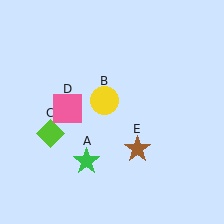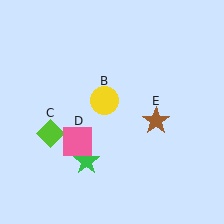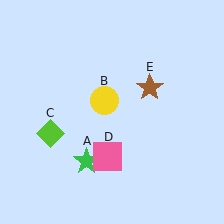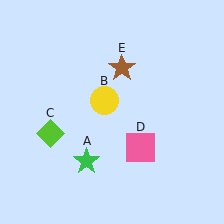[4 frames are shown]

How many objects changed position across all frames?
2 objects changed position: pink square (object D), brown star (object E).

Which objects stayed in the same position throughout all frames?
Green star (object A) and yellow circle (object B) and lime diamond (object C) remained stationary.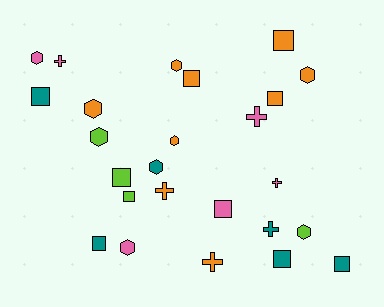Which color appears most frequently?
Orange, with 9 objects.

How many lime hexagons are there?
There are 2 lime hexagons.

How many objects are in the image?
There are 25 objects.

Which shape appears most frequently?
Square, with 10 objects.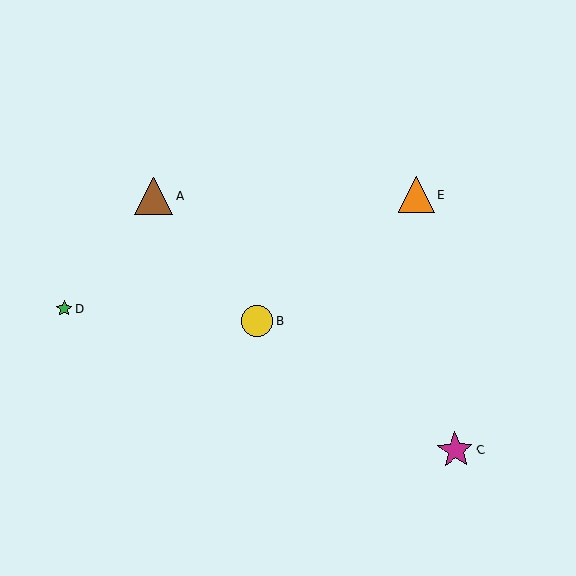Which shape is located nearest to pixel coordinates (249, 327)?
The yellow circle (labeled B) at (257, 321) is nearest to that location.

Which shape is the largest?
The brown triangle (labeled A) is the largest.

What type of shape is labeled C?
Shape C is a magenta star.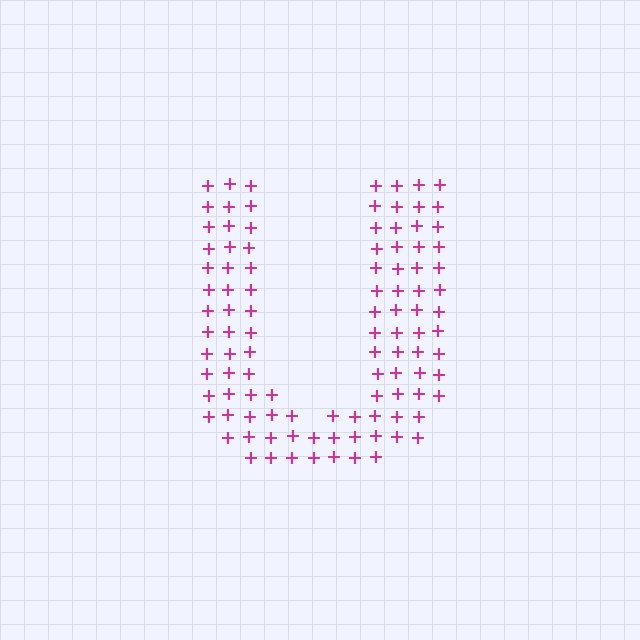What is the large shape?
The large shape is the letter U.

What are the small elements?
The small elements are plus signs.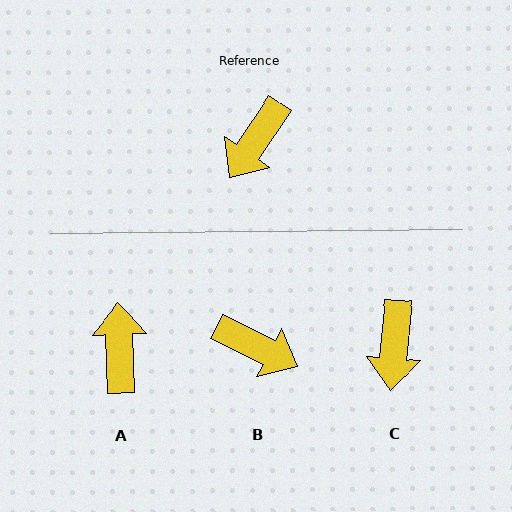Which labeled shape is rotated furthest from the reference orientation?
A, about 144 degrees away.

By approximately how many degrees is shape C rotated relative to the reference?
Approximately 29 degrees counter-clockwise.